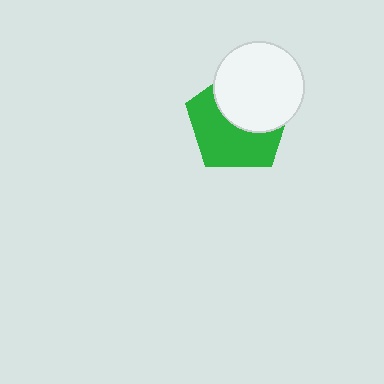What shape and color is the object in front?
The object in front is a white circle.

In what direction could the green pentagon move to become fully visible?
The green pentagon could move toward the lower-left. That would shift it out from behind the white circle entirely.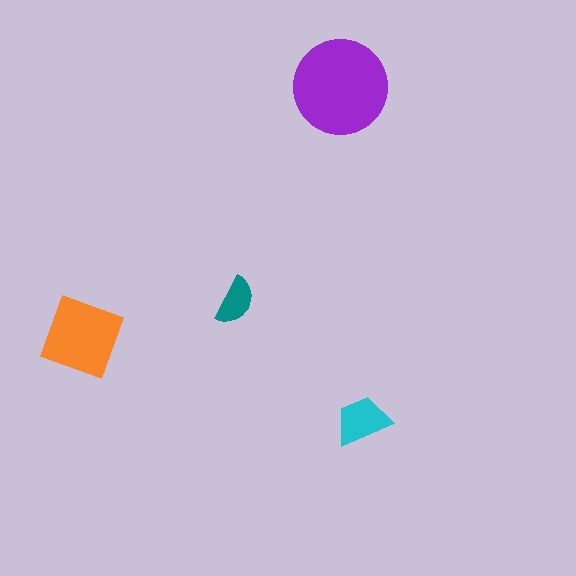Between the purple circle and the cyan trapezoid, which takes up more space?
The purple circle.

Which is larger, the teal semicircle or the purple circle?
The purple circle.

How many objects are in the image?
There are 4 objects in the image.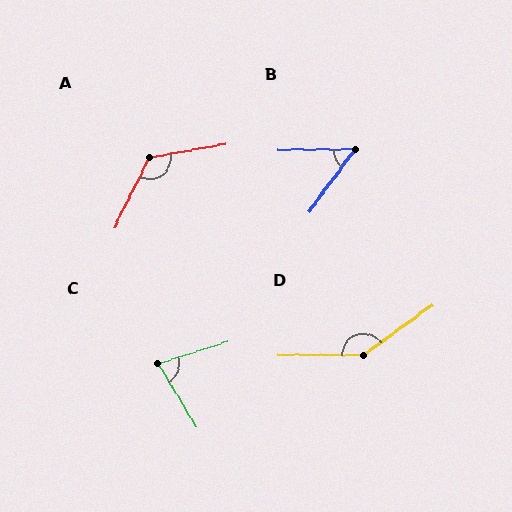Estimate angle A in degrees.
Approximately 127 degrees.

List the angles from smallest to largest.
B (53°), C (77°), A (127°), D (145°).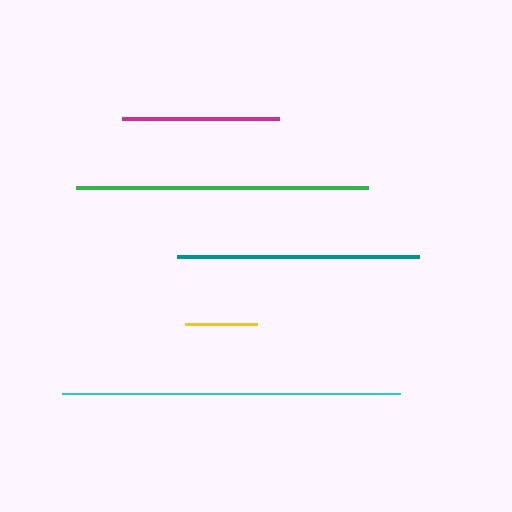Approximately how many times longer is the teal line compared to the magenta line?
The teal line is approximately 1.5 times the length of the magenta line.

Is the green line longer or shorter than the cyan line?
The cyan line is longer than the green line.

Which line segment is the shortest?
The yellow line is the shortest at approximately 72 pixels.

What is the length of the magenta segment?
The magenta segment is approximately 157 pixels long.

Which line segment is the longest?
The cyan line is the longest at approximately 339 pixels.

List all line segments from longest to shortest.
From longest to shortest: cyan, green, teal, magenta, yellow.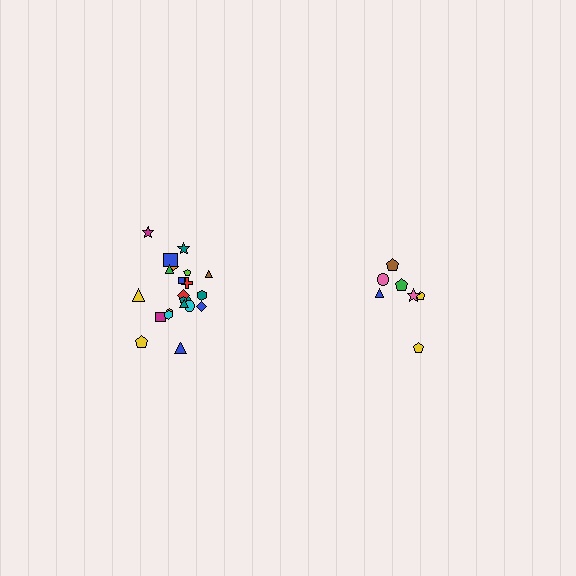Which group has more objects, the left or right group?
The left group.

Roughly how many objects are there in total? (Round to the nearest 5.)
Roughly 30 objects in total.